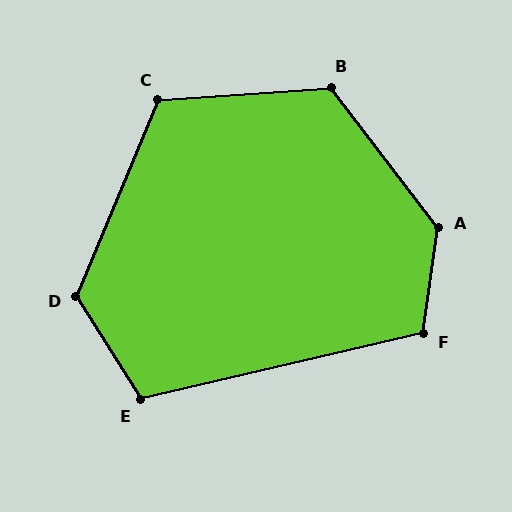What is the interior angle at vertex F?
Approximately 111 degrees (obtuse).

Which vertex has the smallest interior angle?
E, at approximately 109 degrees.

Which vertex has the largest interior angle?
A, at approximately 135 degrees.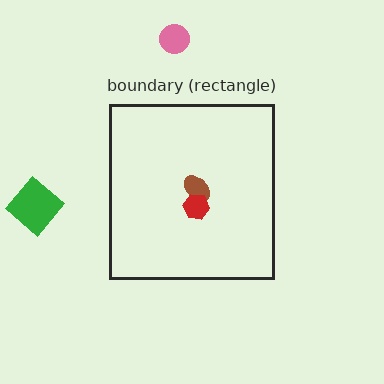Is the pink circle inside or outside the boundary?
Outside.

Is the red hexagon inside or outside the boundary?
Inside.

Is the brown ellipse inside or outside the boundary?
Inside.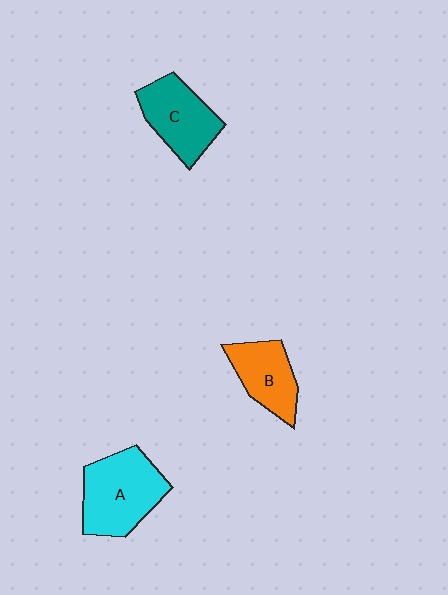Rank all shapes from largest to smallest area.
From largest to smallest: A (cyan), C (teal), B (orange).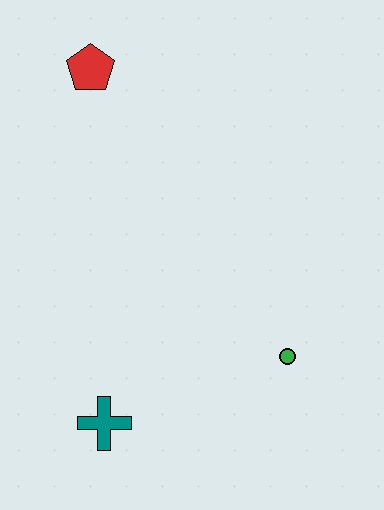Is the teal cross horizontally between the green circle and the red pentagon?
Yes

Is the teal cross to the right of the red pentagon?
Yes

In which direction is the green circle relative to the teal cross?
The green circle is to the right of the teal cross.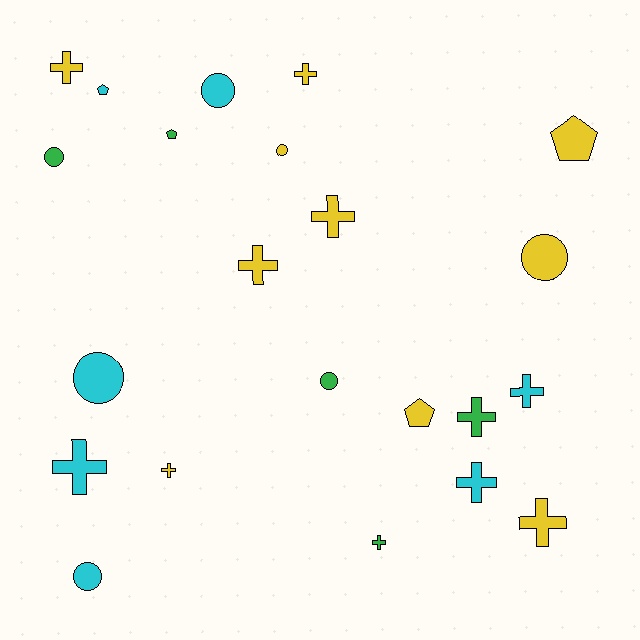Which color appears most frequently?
Yellow, with 10 objects.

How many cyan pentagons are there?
There is 1 cyan pentagon.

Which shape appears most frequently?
Cross, with 11 objects.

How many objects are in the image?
There are 22 objects.